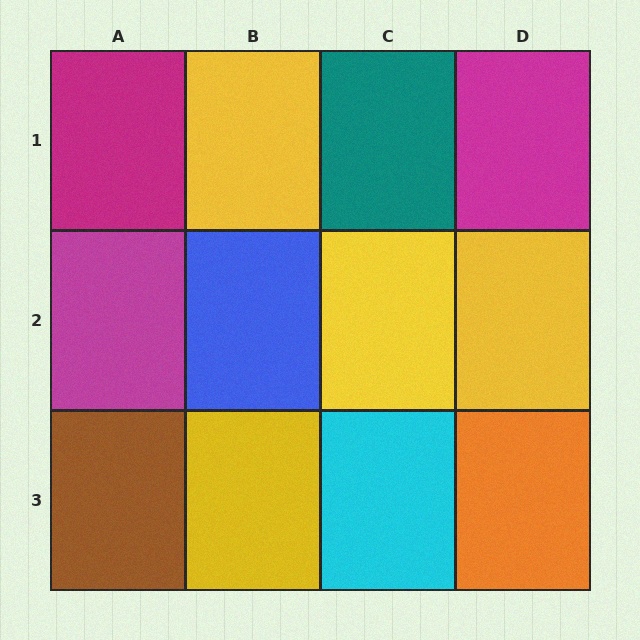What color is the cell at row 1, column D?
Magenta.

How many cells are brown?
1 cell is brown.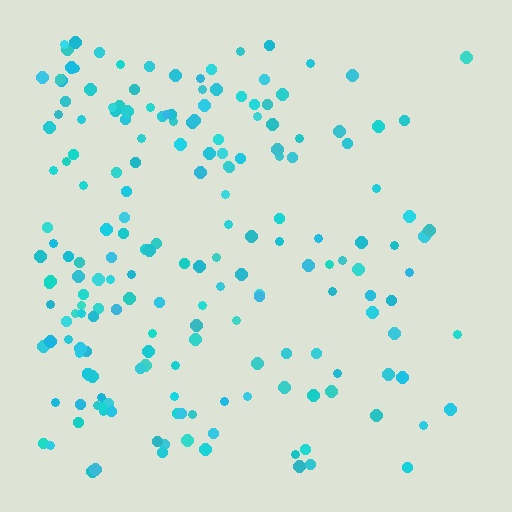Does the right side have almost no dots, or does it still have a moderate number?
Still a moderate number, just noticeably fewer than the left.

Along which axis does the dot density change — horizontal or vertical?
Horizontal.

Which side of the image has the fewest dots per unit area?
The right.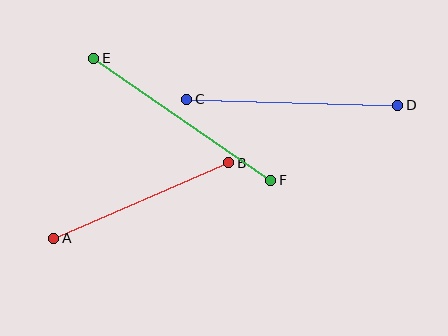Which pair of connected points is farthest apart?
Points E and F are farthest apart.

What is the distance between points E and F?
The distance is approximately 214 pixels.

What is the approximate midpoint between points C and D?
The midpoint is at approximately (292, 102) pixels.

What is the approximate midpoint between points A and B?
The midpoint is at approximately (141, 200) pixels.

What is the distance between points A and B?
The distance is approximately 191 pixels.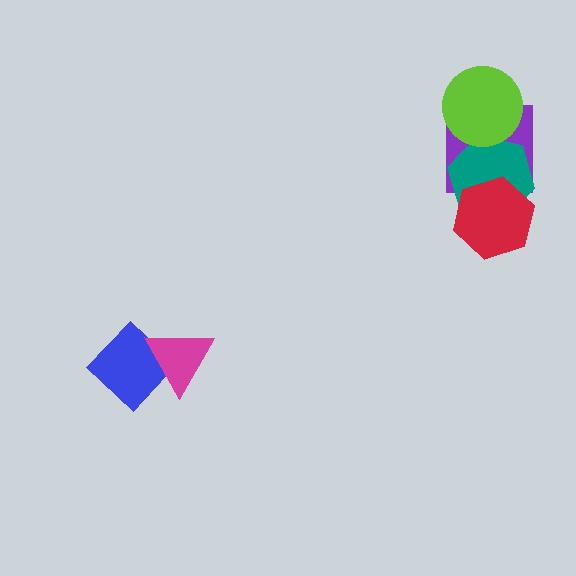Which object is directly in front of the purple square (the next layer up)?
The teal hexagon is directly in front of the purple square.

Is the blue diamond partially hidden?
Yes, it is partially covered by another shape.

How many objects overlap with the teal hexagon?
3 objects overlap with the teal hexagon.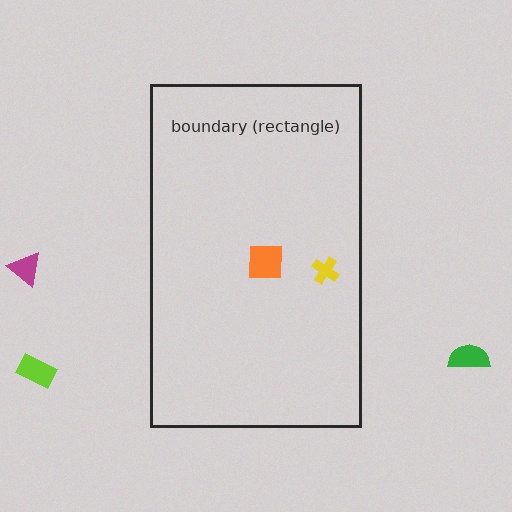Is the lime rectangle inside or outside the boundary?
Outside.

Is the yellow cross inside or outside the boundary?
Inside.